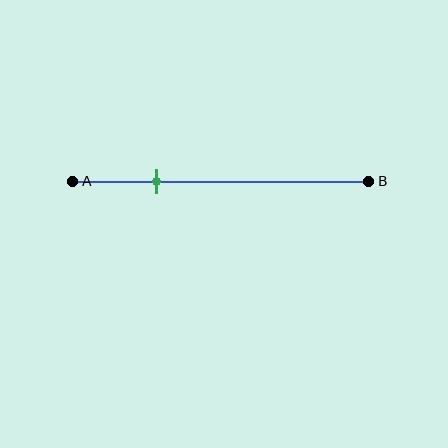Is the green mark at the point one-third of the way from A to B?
No, the mark is at about 30% from A, not at the 33% one-third point.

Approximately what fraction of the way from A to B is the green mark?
The green mark is approximately 30% of the way from A to B.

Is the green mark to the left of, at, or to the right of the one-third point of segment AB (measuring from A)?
The green mark is to the left of the one-third point of segment AB.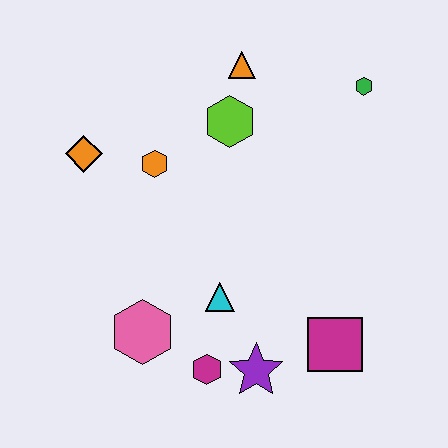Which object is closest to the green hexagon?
The orange triangle is closest to the green hexagon.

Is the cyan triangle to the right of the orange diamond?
Yes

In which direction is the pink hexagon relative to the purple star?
The pink hexagon is to the left of the purple star.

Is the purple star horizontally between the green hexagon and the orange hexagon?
Yes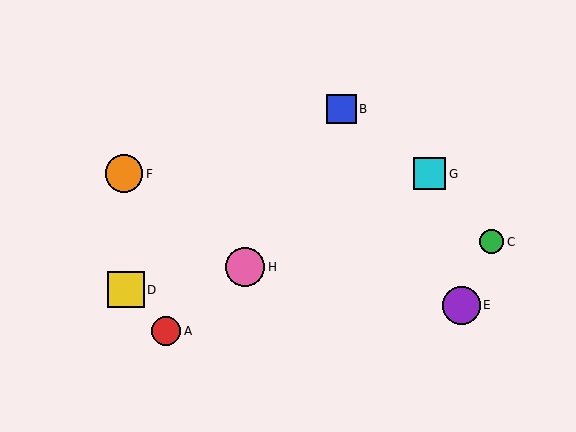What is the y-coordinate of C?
Object C is at y≈242.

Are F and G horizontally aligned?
Yes, both are at y≈174.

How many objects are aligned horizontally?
2 objects (F, G) are aligned horizontally.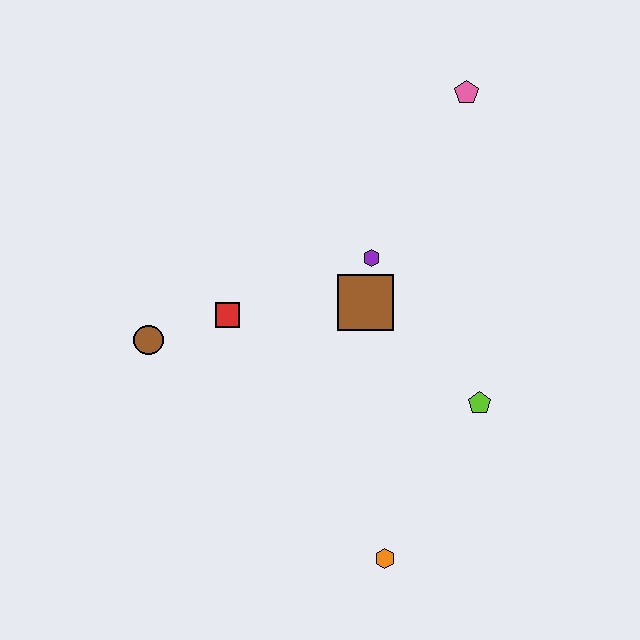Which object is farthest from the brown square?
The orange hexagon is farthest from the brown square.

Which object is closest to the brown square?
The purple hexagon is closest to the brown square.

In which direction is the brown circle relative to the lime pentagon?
The brown circle is to the left of the lime pentagon.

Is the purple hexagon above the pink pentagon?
No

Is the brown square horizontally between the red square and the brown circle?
No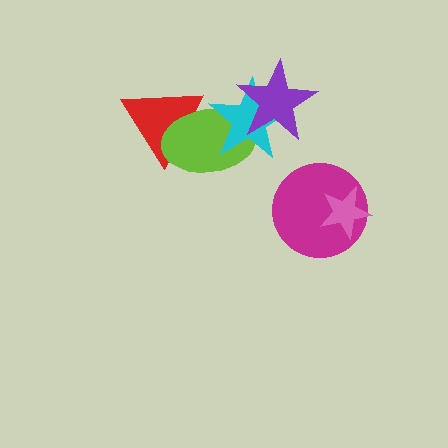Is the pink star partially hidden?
No, no other shape covers it.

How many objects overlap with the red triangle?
1 object overlaps with the red triangle.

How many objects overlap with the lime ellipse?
3 objects overlap with the lime ellipse.